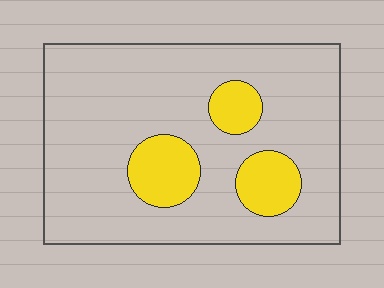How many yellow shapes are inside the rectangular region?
3.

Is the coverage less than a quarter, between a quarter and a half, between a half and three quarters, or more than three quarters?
Less than a quarter.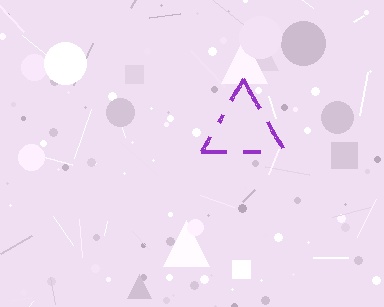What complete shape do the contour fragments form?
The contour fragments form a triangle.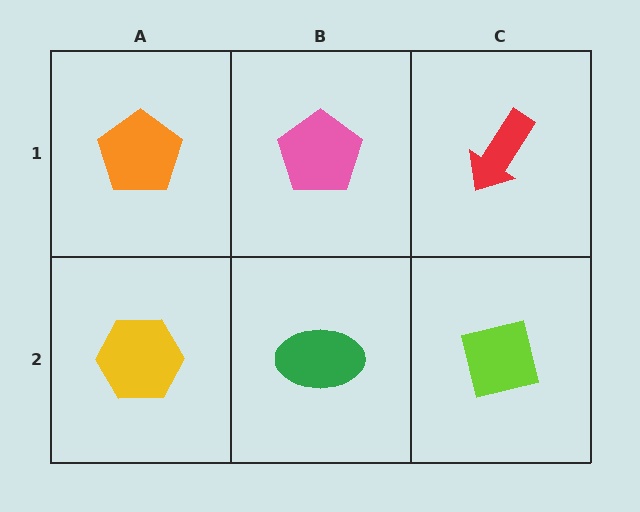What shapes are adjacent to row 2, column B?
A pink pentagon (row 1, column B), a yellow hexagon (row 2, column A), a lime square (row 2, column C).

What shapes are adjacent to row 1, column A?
A yellow hexagon (row 2, column A), a pink pentagon (row 1, column B).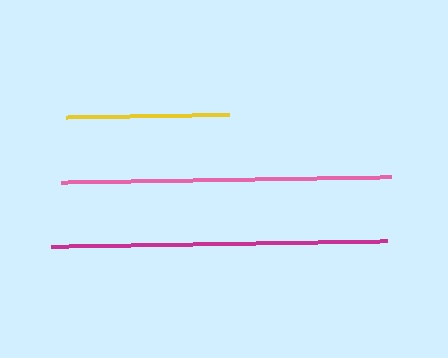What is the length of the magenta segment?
The magenta segment is approximately 336 pixels long.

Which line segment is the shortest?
The yellow line is the shortest at approximately 163 pixels.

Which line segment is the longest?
The magenta line is the longest at approximately 336 pixels.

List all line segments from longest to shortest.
From longest to shortest: magenta, pink, yellow.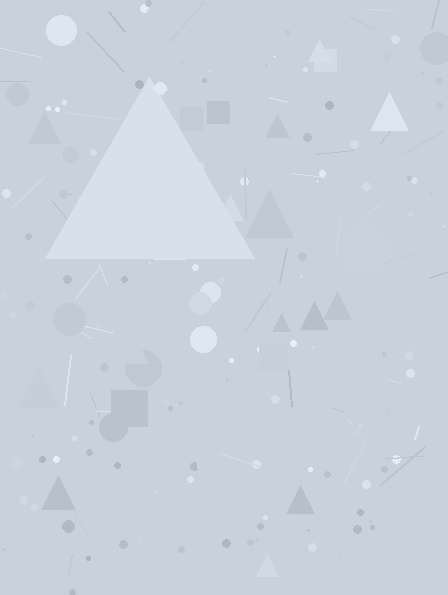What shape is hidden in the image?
A triangle is hidden in the image.